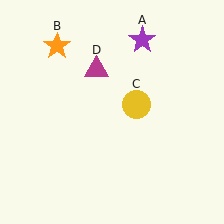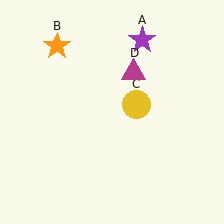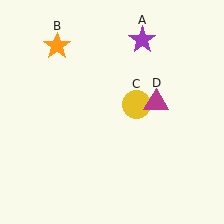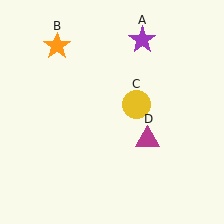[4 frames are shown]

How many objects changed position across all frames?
1 object changed position: magenta triangle (object D).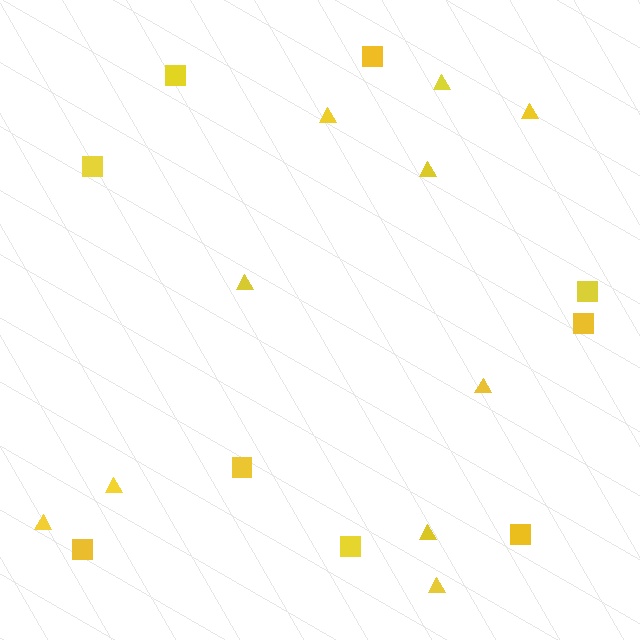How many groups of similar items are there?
There are 2 groups: one group of squares (9) and one group of triangles (10).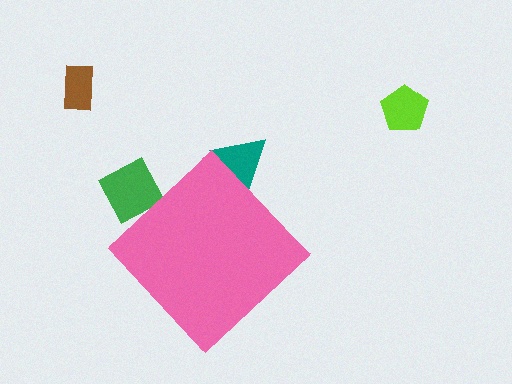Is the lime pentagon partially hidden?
No, the lime pentagon is fully visible.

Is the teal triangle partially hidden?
Yes, the teal triangle is partially hidden behind the pink diamond.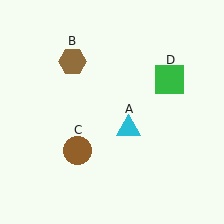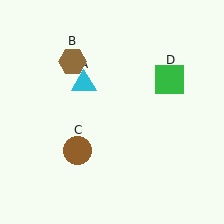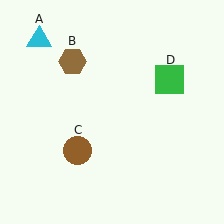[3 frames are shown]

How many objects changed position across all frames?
1 object changed position: cyan triangle (object A).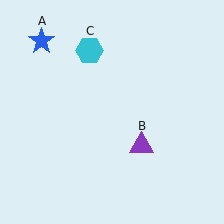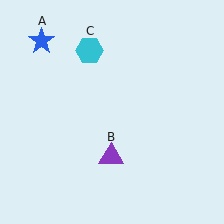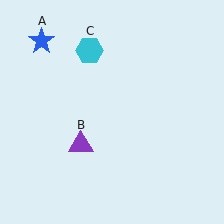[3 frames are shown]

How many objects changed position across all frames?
1 object changed position: purple triangle (object B).